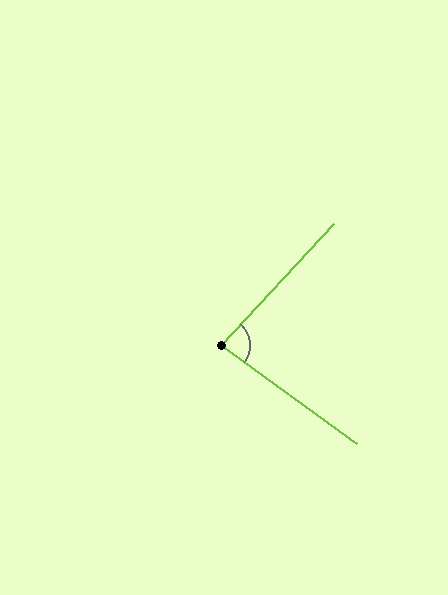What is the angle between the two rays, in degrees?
Approximately 83 degrees.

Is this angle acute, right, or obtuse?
It is acute.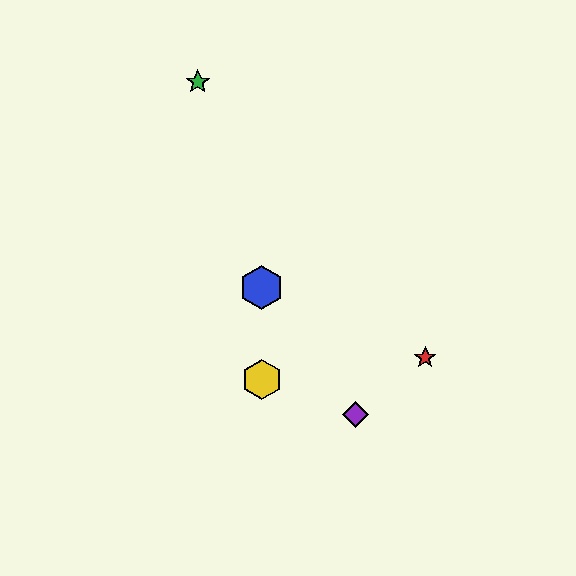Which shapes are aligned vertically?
The blue hexagon, the yellow hexagon are aligned vertically.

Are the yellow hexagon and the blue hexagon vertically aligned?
Yes, both are at x≈262.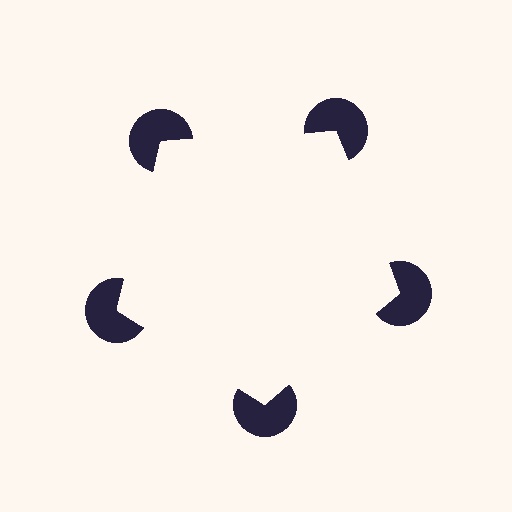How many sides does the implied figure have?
5 sides.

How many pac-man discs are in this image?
There are 5 — one at each vertex of the illusory pentagon.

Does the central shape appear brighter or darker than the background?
It typically appears slightly brighter than the background, even though no actual brightness change is drawn.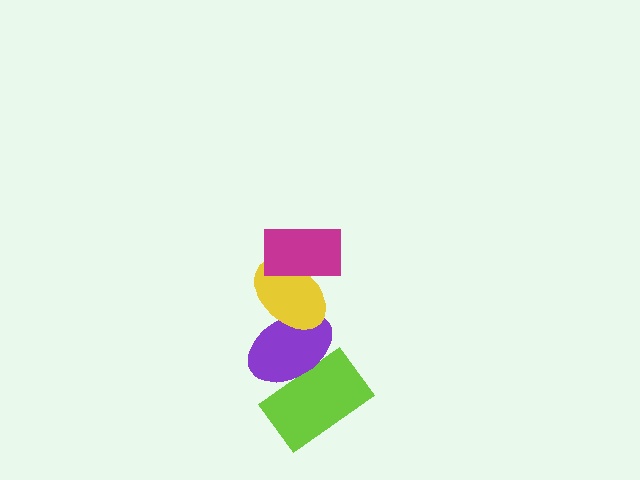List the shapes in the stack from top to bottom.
From top to bottom: the magenta rectangle, the yellow ellipse, the purple ellipse, the lime rectangle.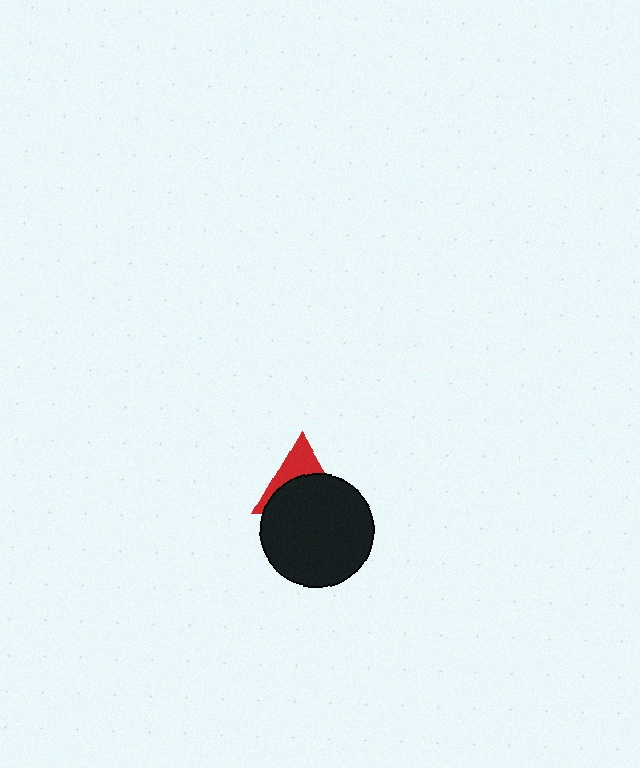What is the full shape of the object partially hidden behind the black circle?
The partially hidden object is a red triangle.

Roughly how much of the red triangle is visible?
A small part of it is visible (roughly 38%).